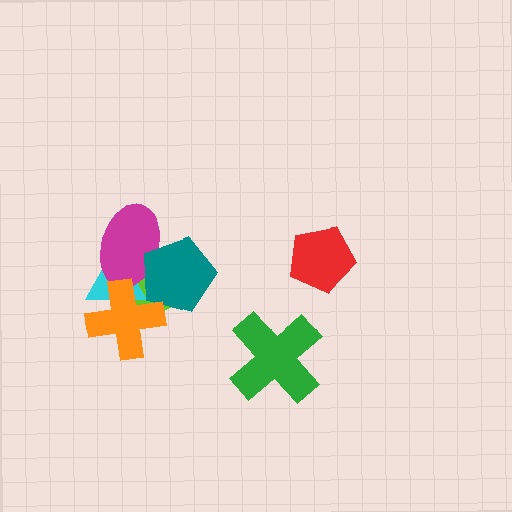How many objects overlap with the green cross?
0 objects overlap with the green cross.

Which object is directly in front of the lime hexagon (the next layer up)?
The cyan triangle is directly in front of the lime hexagon.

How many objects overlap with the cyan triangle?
4 objects overlap with the cyan triangle.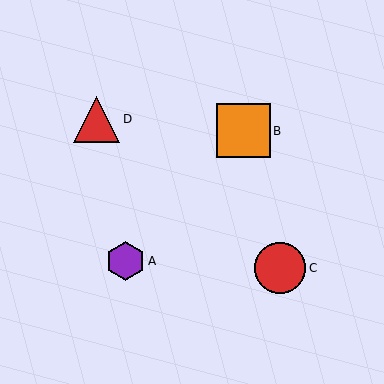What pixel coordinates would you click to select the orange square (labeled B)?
Click at (243, 131) to select the orange square B.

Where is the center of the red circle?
The center of the red circle is at (280, 268).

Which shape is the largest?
The orange square (labeled B) is the largest.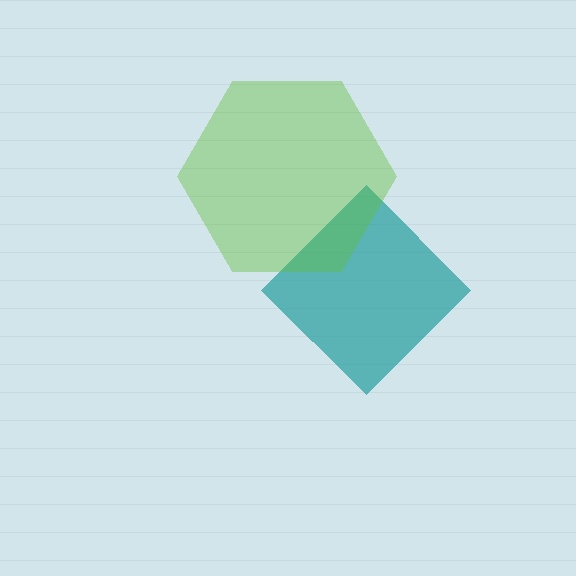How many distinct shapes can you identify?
There are 2 distinct shapes: a teal diamond, a lime hexagon.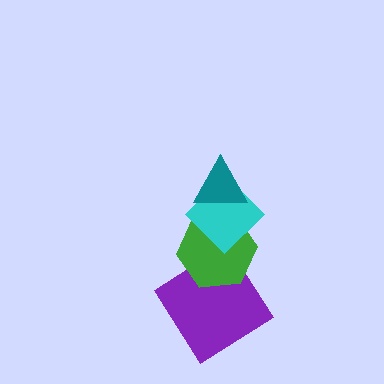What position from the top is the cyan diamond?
The cyan diamond is 2nd from the top.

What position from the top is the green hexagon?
The green hexagon is 3rd from the top.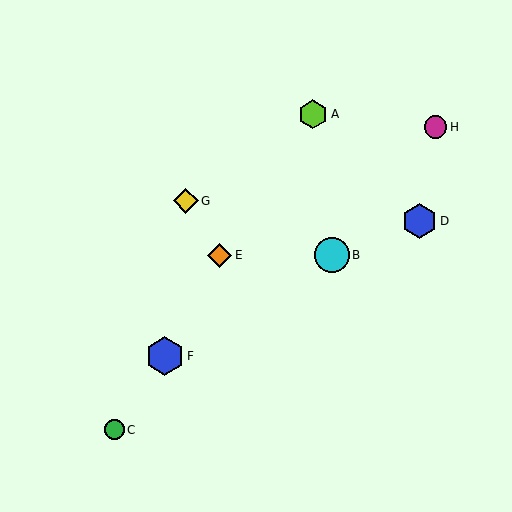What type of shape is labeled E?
Shape E is an orange diamond.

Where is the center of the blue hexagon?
The center of the blue hexagon is at (165, 356).